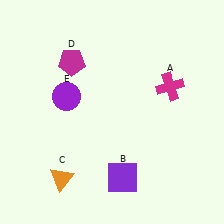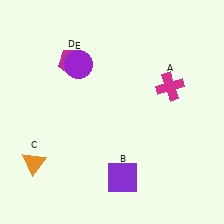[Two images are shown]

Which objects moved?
The objects that moved are: the orange triangle (C), the purple circle (E).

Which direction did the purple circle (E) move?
The purple circle (E) moved up.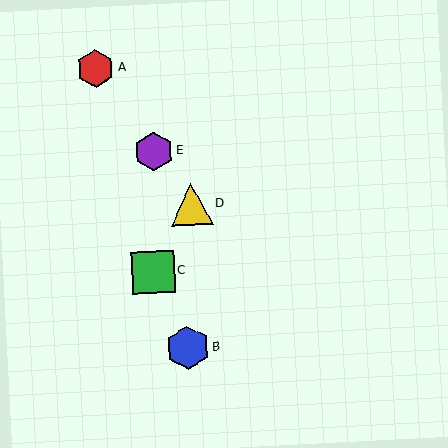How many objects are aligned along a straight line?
3 objects (A, D, E) are aligned along a straight line.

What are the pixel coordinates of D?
Object D is at (191, 204).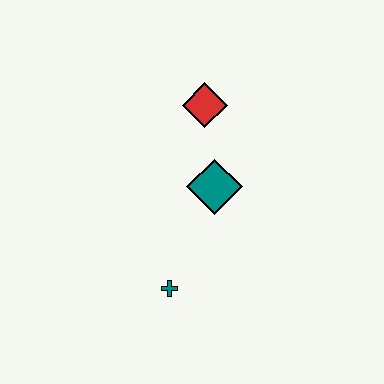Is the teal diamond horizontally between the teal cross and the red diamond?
No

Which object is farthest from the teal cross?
The red diamond is farthest from the teal cross.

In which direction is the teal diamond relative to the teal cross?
The teal diamond is above the teal cross.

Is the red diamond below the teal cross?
No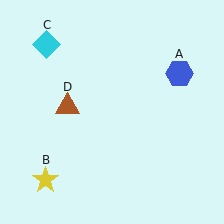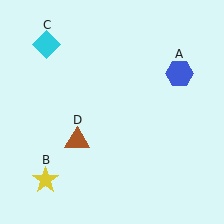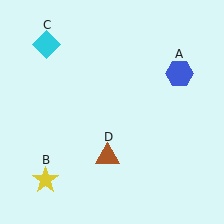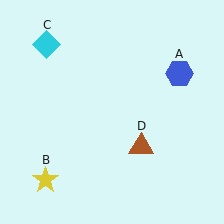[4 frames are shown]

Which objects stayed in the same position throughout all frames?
Blue hexagon (object A) and yellow star (object B) and cyan diamond (object C) remained stationary.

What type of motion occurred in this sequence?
The brown triangle (object D) rotated counterclockwise around the center of the scene.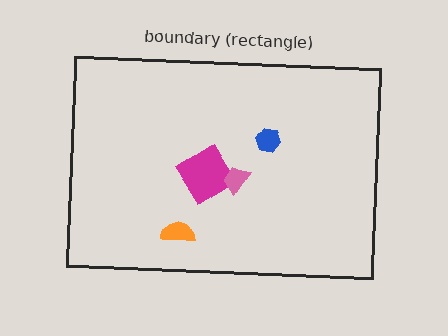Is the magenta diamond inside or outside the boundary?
Inside.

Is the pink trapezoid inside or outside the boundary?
Inside.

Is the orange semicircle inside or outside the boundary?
Inside.